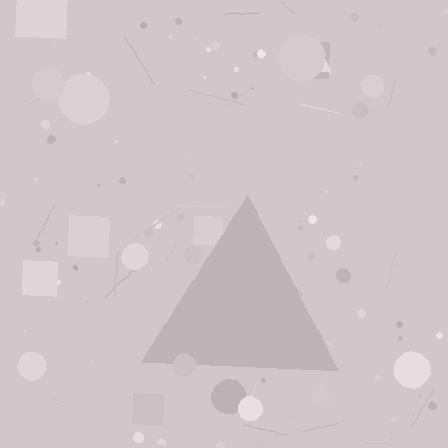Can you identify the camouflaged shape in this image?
The camouflaged shape is a triangle.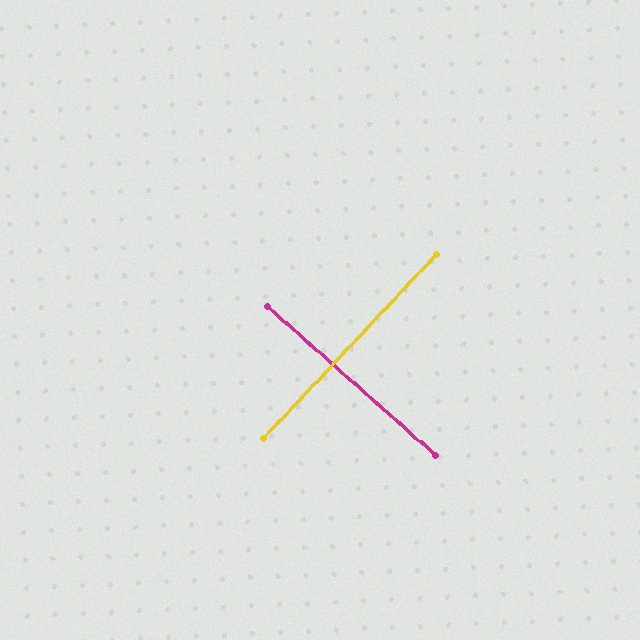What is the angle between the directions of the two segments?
Approximately 88 degrees.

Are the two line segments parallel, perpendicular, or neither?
Perpendicular — they meet at approximately 88°.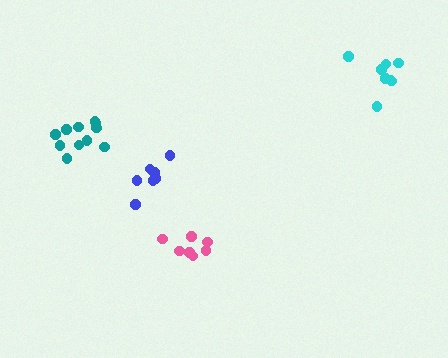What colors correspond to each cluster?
The clusters are colored: teal, pink, cyan, blue.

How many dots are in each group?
Group 1: 11 dots, Group 2: 7 dots, Group 3: 8 dots, Group 4: 7 dots (33 total).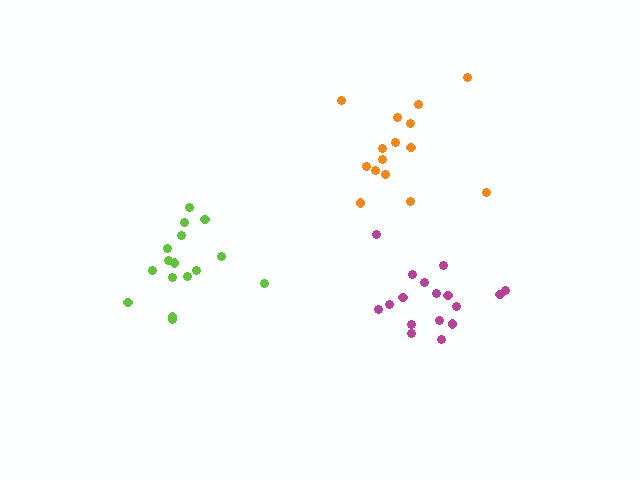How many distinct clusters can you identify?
There are 3 distinct clusters.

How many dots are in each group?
Group 1: 17 dots, Group 2: 16 dots, Group 3: 15 dots (48 total).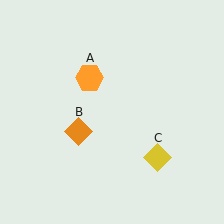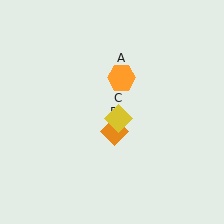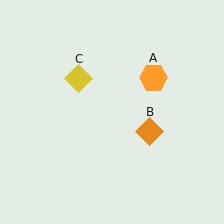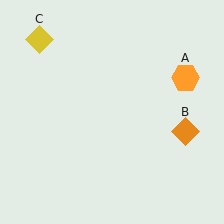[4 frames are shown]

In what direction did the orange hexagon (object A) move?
The orange hexagon (object A) moved right.